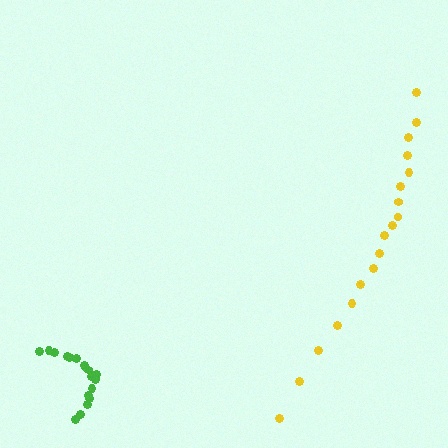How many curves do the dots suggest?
There are 2 distinct paths.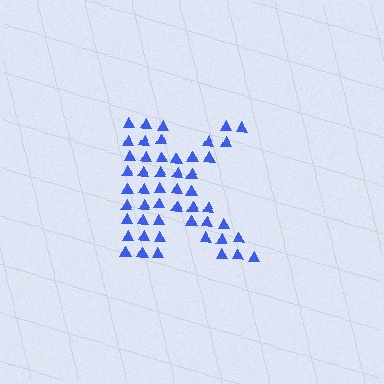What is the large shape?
The large shape is the letter K.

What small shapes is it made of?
It is made of small triangles.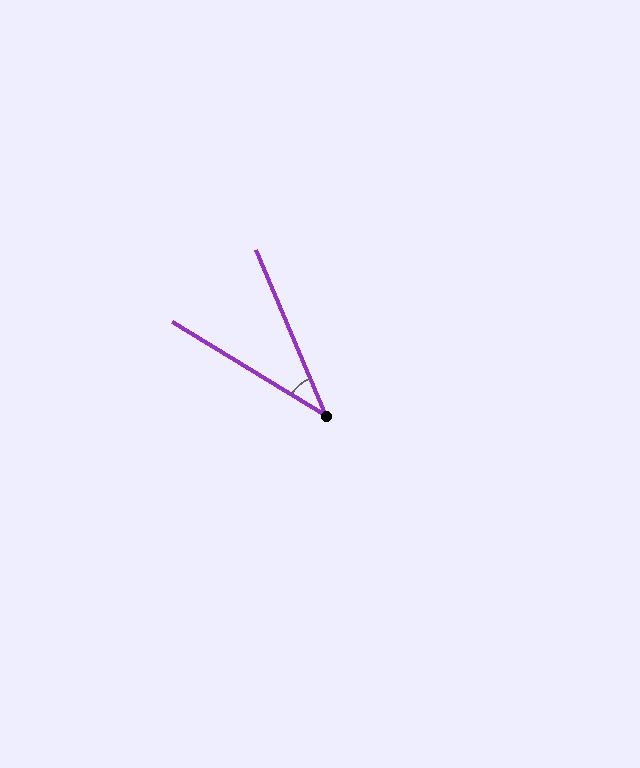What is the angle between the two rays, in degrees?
Approximately 36 degrees.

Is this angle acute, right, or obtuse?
It is acute.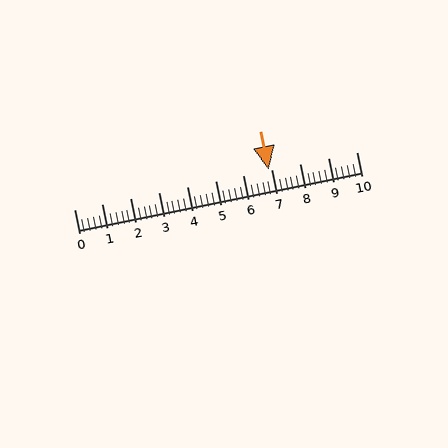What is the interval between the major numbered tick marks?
The major tick marks are spaced 1 units apart.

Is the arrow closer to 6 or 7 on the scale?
The arrow is closer to 7.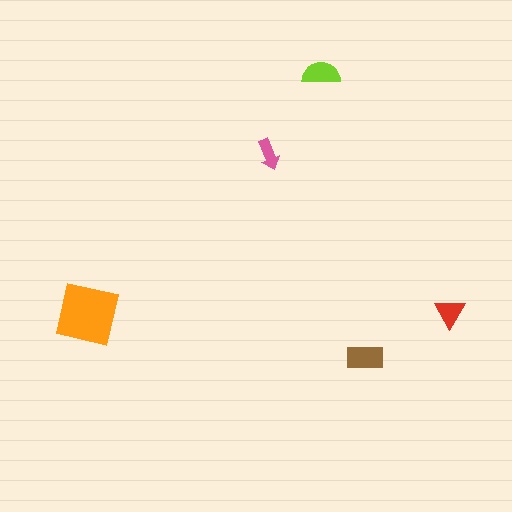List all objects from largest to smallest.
The orange square, the brown rectangle, the lime semicircle, the red triangle, the pink arrow.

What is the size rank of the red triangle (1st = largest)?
4th.